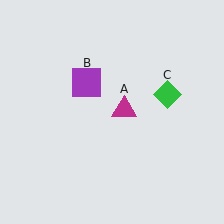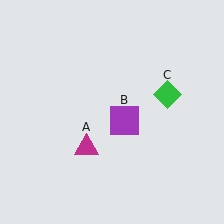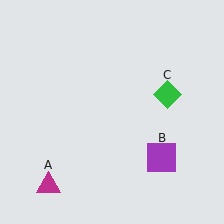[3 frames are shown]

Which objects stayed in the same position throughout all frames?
Green diamond (object C) remained stationary.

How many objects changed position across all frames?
2 objects changed position: magenta triangle (object A), purple square (object B).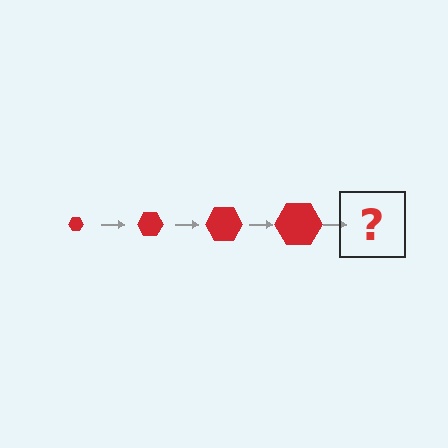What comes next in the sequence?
The next element should be a red hexagon, larger than the previous one.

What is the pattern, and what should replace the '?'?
The pattern is that the hexagon gets progressively larger each step. The '?' should be a red hexagon, larger than the previous one.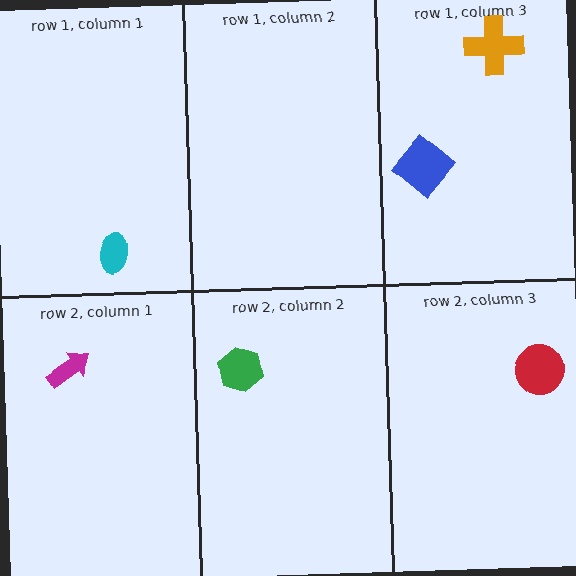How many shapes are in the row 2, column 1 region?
1.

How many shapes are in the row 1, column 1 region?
1.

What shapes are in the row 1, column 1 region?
The cyan ellipse.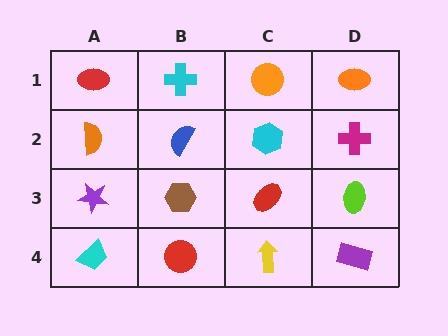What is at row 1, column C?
An orange circle.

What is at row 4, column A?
A cyan trapezoid.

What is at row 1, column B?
A cyan cross.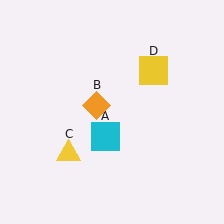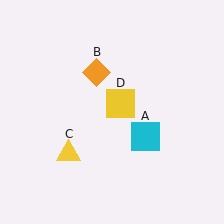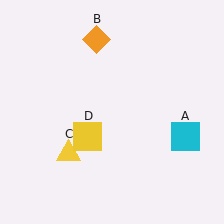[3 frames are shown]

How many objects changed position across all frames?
3 objects changed position: cyan square (object A), orange diamond (object B), yellow square (object D).